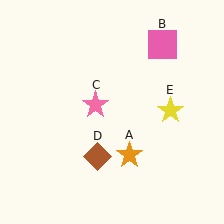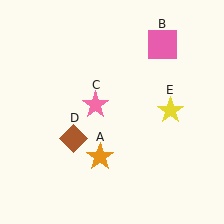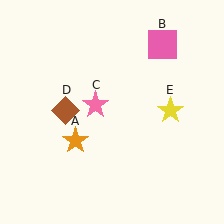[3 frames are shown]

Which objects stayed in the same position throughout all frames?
Pink square (object B) and pink star (object C) and yellow star (object E) remained stationary.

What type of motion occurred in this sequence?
The orange star (object A), brown diamond (object D) rotated clockwise around the center of the scene.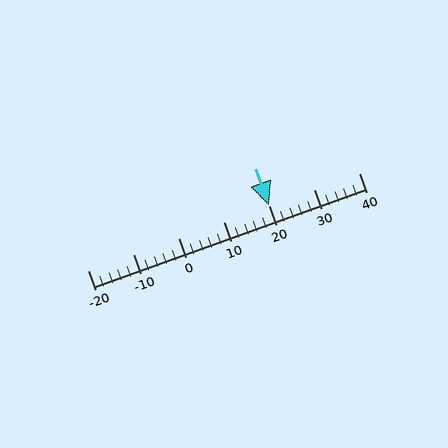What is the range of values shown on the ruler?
The ruler shows values from -20 to 40.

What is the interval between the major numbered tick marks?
The major tick marks are spaced 10 units apart.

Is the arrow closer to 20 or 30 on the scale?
The arrow is closer to 20.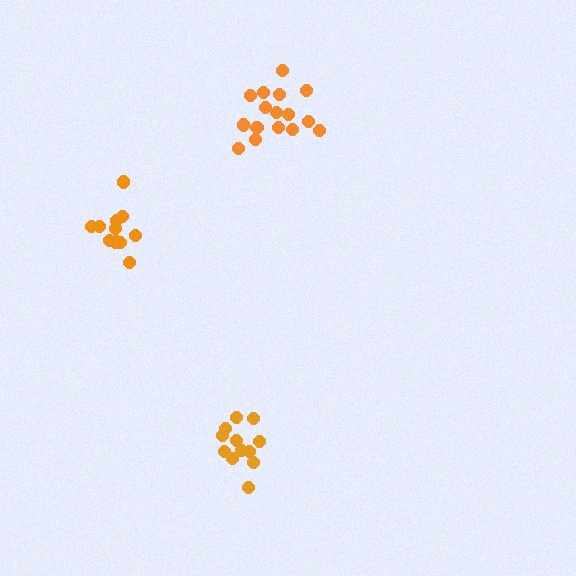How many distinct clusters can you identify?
There are 3 distinct clusters.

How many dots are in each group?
Group 1: 16 dots, Group 2: 13 dots, Group 3: 12 dots (41 total).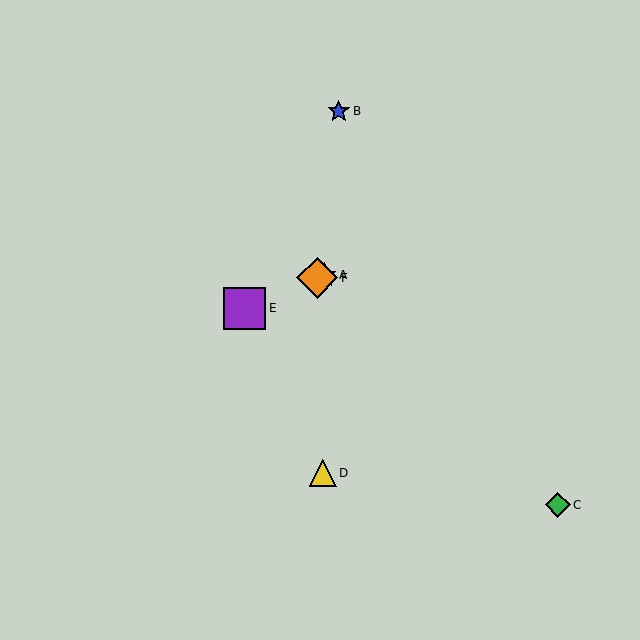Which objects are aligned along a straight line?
Objects A, E, F are aligned along a straight line.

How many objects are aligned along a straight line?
3 objects (A, E, F) are aligned along a straight line.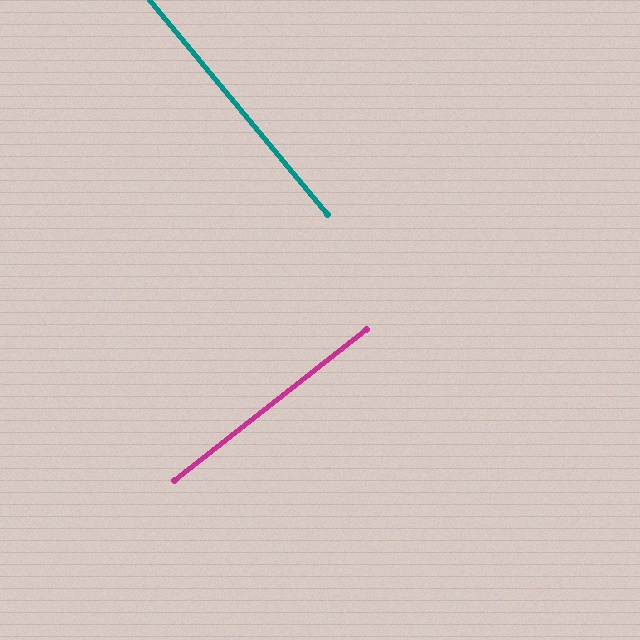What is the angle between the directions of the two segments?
Approximately 89 degrees.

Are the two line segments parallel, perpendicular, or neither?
Perpendicular — they meet at approximately 89°.